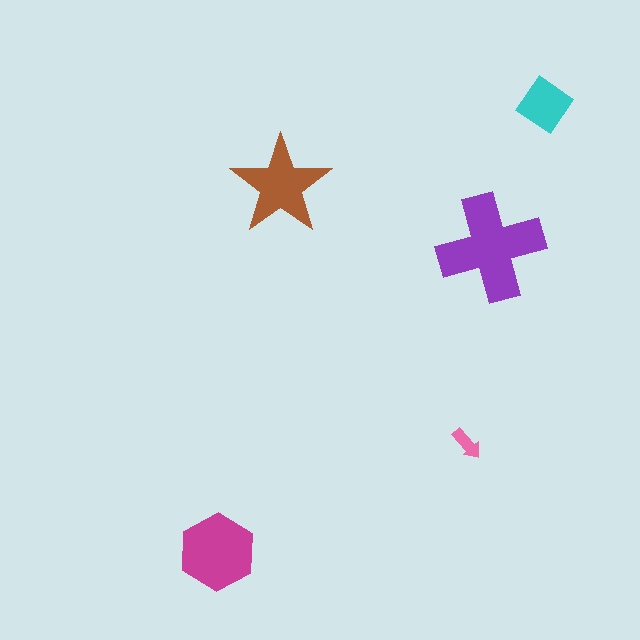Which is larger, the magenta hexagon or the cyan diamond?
The magenta hexagon.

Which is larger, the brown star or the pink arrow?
The brown star.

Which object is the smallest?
The pink arrow.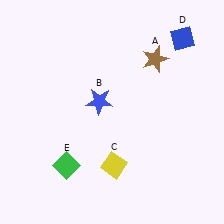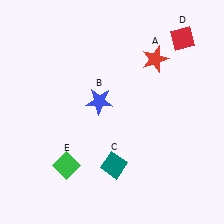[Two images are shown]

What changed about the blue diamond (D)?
In Image 1, D is blue. In Image 2, it changed to red.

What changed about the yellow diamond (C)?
In Image 1, C is yellow. In Image 2, it changed to teal.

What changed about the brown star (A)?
In Image 1, A is brown. In Image 2, it changed to red.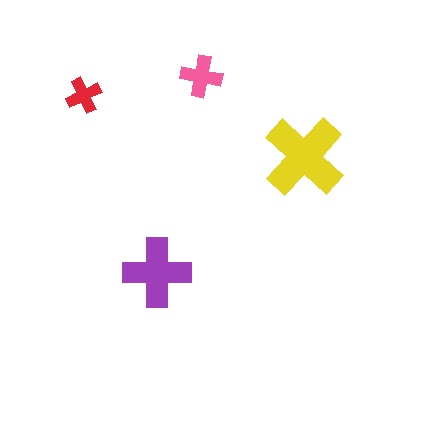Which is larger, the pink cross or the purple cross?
The purple one.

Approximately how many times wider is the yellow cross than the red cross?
About 2.5 times wider.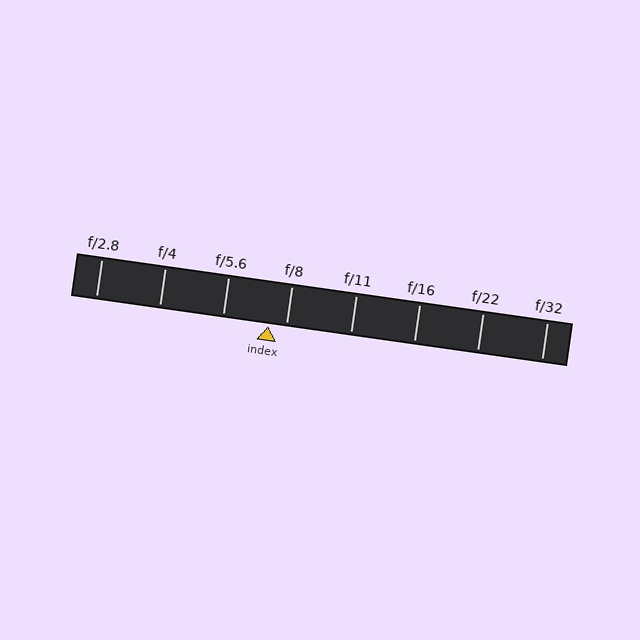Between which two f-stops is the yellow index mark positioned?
The index mark is between f/5.6 and f/8.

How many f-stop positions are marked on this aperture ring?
There are 8 f-stop positions marked.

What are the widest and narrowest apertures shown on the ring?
The widest aperture shown is f/2.8 and the narrowest is f/32.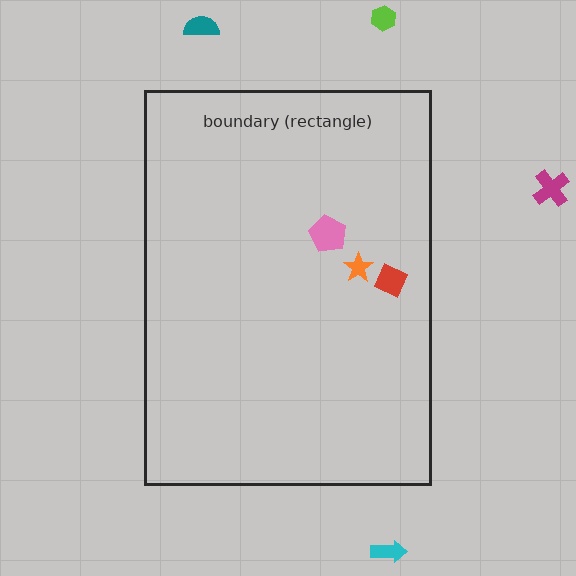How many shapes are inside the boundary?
3 inside, 4 outside.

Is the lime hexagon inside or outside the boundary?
Outside.